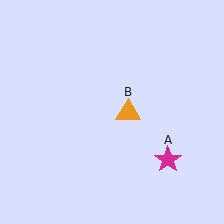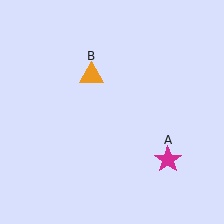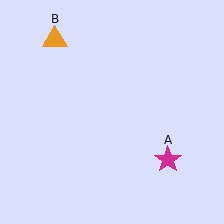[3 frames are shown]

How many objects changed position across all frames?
1 object changed position: orange triangle (object B).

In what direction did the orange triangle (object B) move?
The orange triangle (object B) moved up and to the left.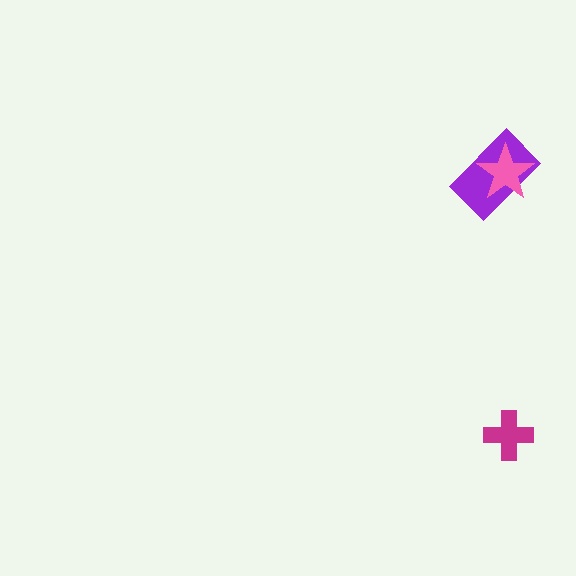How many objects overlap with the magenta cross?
0 objects overlap with the magenta cross.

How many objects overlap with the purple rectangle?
1 object overlaps with the purple rectangle.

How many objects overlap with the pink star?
1 object overlaps with the pink star.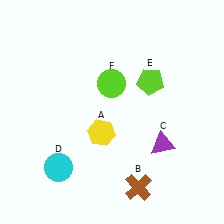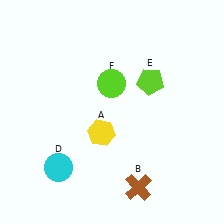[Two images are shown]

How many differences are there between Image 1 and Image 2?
There is 1 difference between the two images.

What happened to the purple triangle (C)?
The purple triangle (C) was removed in Image 2. It was in the bottom-right area of Image 1.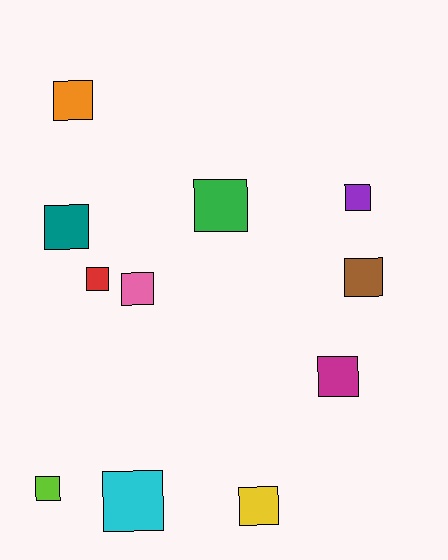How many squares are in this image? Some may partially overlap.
There are 11 squares.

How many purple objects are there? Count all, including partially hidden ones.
There is 1 purple object.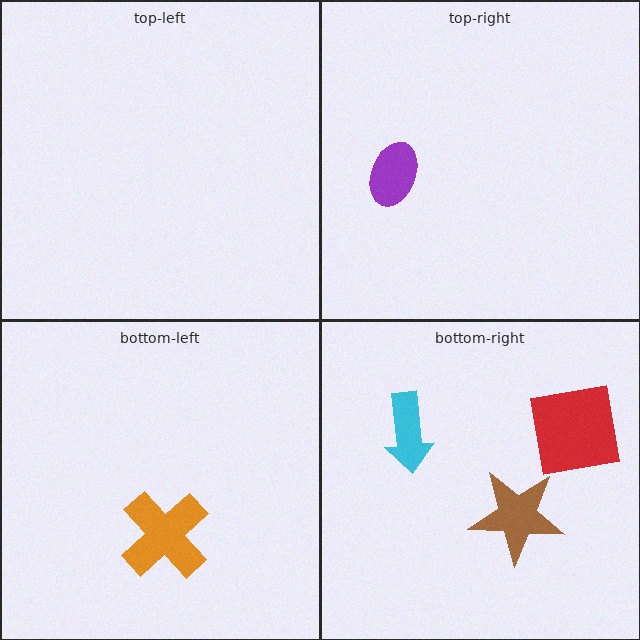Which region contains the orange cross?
The bottom-left region.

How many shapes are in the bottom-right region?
3.